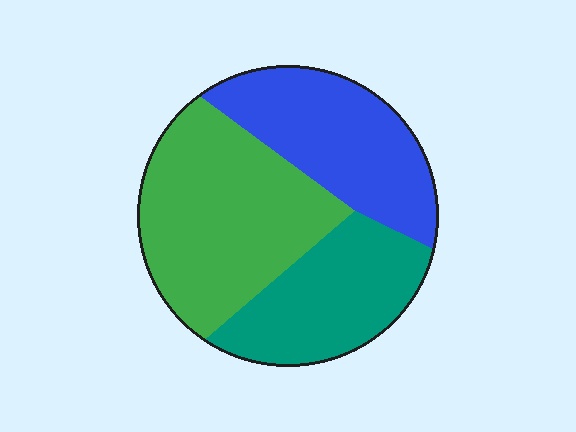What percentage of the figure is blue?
Blue takes up about one third (1/3) of the figure.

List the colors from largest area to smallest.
From largest to smallest: green, blue, teal.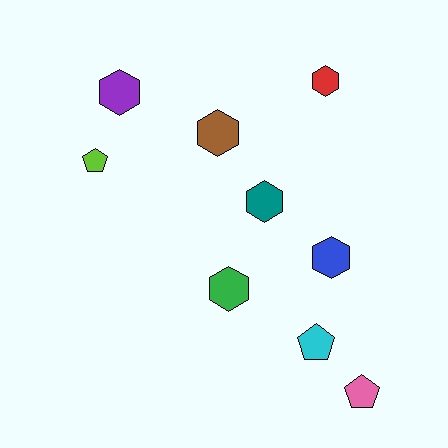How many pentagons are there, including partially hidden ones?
There are 3 pentagons.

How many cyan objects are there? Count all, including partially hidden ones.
There is 1 cyan object.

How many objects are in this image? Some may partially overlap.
There are 9 objects.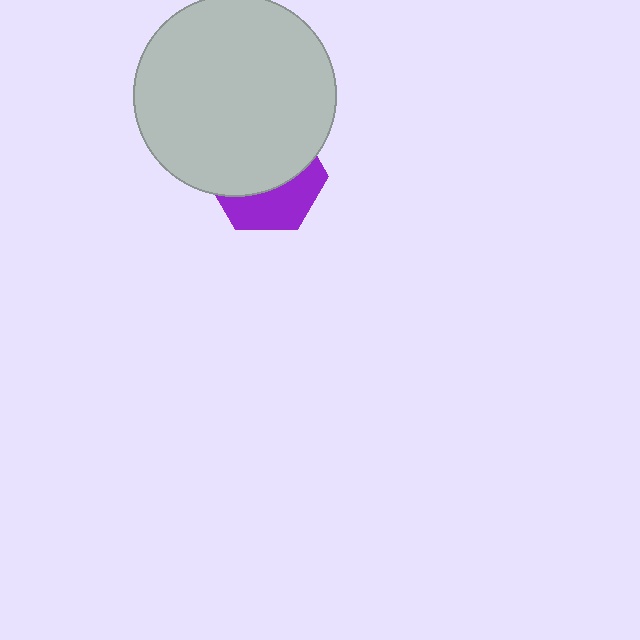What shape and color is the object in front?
The object in front is a light gray circle.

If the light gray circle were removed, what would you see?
You would see the complete purple hexagon.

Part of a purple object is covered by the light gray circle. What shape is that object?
It is a hexagon.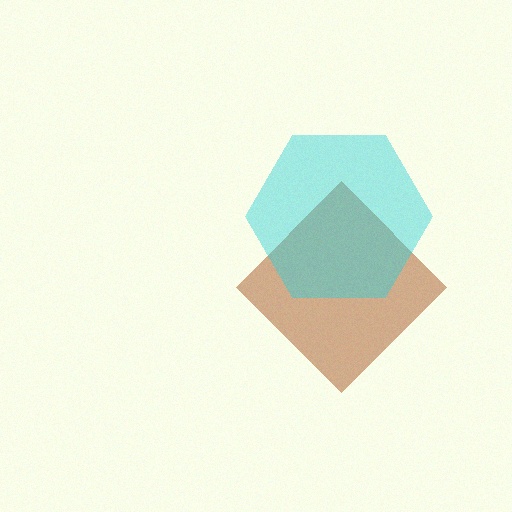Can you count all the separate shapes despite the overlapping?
Yes, there are 2 separate shapes.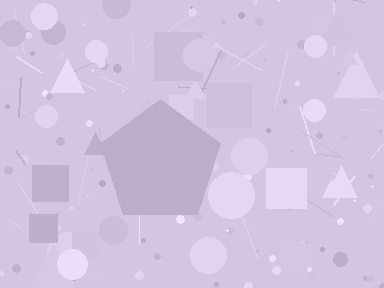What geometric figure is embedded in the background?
A pentagon is embedded in the background.